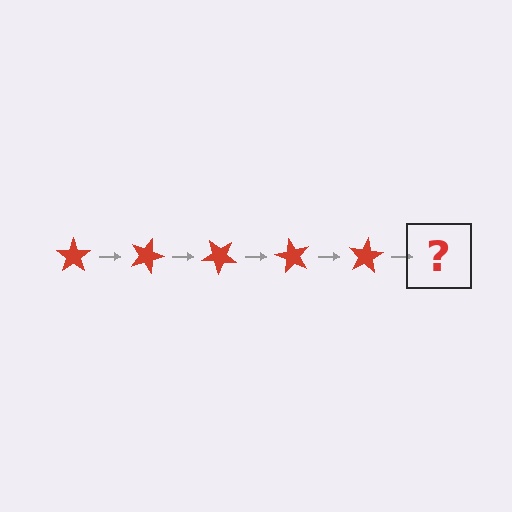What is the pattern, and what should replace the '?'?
The pattern is that the star rotates 20 degrees each step. The '?' should be a red star rotated 100 degrees.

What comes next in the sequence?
The next element should be a red star rotated 100 degrees.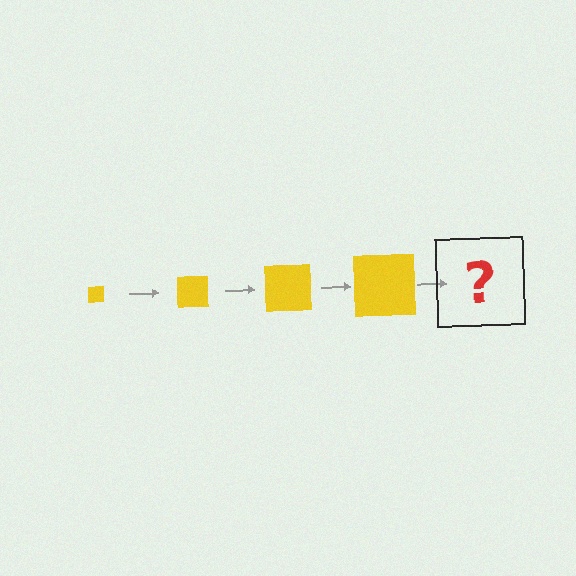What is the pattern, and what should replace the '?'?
The pattern is that the square gets progressively larger each step. The '?' should be a yellow square, larger than the previous one.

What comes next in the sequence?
The next element should be a yellow square, larger than the previous one.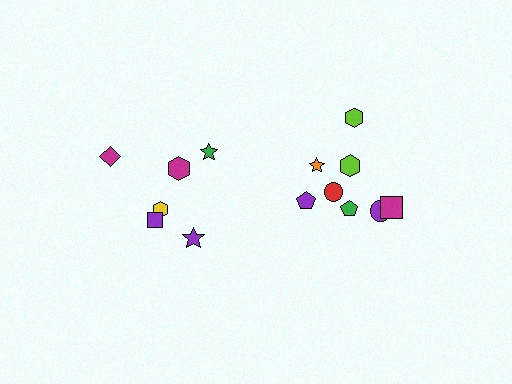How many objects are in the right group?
There are 8 objects.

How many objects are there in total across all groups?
There are 14 objects.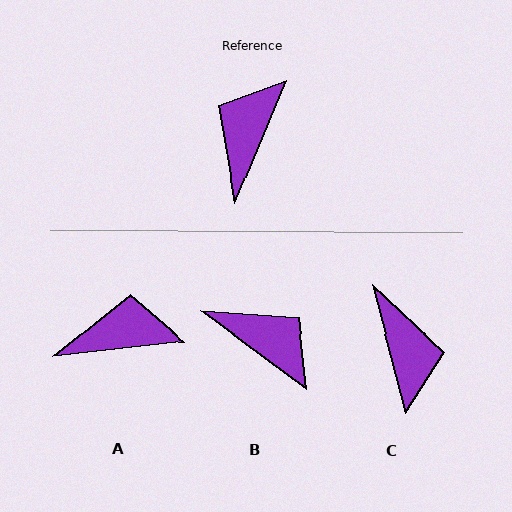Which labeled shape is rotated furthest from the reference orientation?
C, about 143 degrees away.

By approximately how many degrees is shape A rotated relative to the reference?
Approximately 61 degrees clockwise.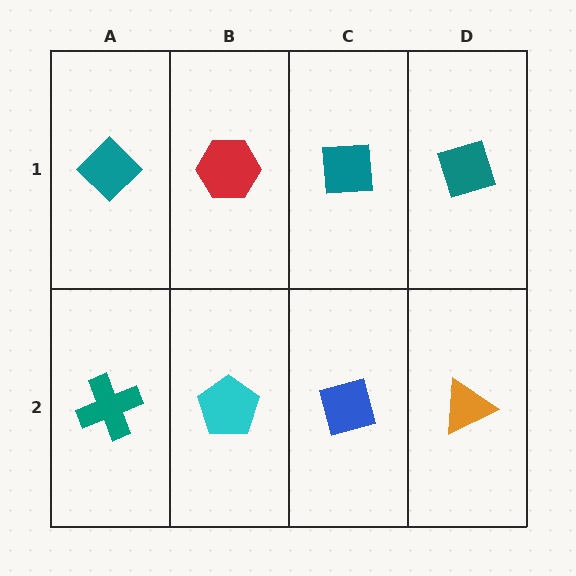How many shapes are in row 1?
4 shapes.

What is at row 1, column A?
A teal diamond.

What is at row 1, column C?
A teal square.